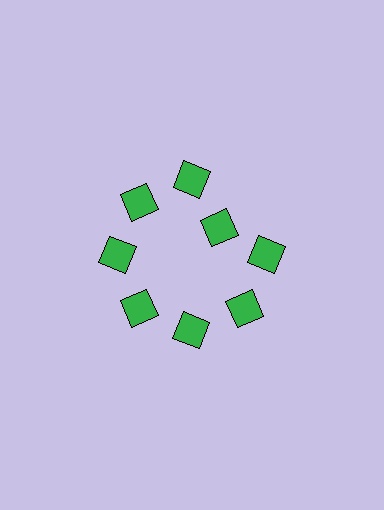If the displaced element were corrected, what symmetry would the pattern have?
It would have 8-fold rotational symmetry — the pattern would map onto itself every 45 degrees.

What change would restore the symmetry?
The symmetry would be restored by moving it outward, back onto the ring so that all 8 diamonds sit at equal angles and equal distance from the center.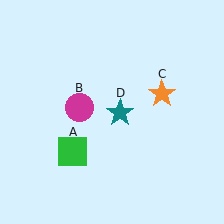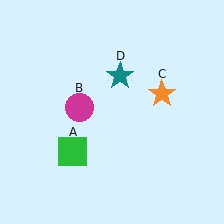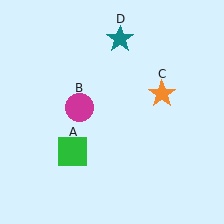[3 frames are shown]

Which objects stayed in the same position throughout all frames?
Green square (object A) and magenta circle (object B) and orange star (object C) remained stationary.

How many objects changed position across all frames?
1 object changed position: teal star (object D).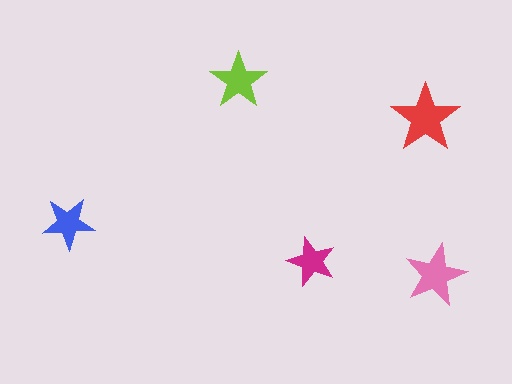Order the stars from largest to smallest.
the red one, the pink one, the lime one, the blue one, the magenta one.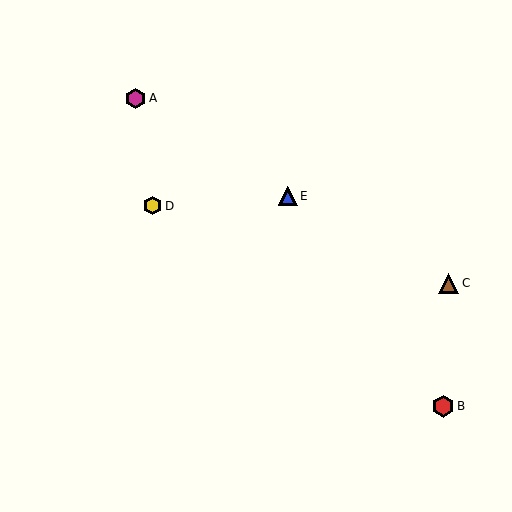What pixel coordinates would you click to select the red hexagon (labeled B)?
Click at (443, 406) to select the red hexagon B.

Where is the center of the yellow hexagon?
The center of the yellow hexagon is at (153, 206).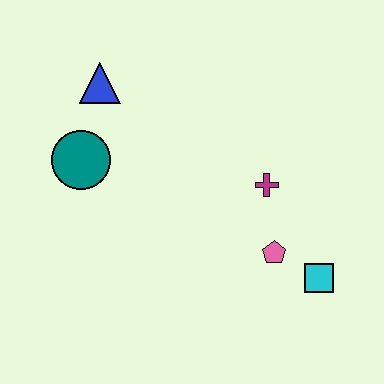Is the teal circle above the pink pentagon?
Yes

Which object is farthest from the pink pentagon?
The blue triangle is farthest from the pink pentagon.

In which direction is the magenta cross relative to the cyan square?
The magenta cross is above the cyan square.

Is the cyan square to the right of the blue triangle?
Yes